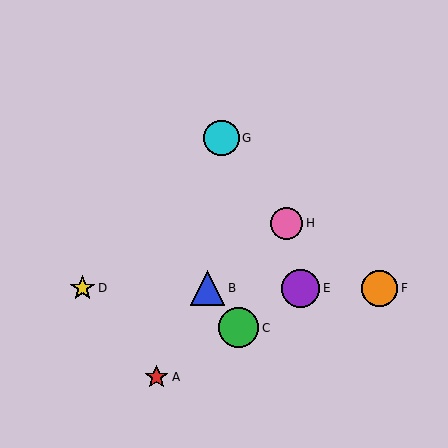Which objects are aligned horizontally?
Objects B, D, E, F are aligned horizontally.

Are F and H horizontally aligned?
No, F is at y≈288 and H is at y≈223.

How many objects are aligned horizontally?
4 objects (B, D, E, F) are aligned horizontally.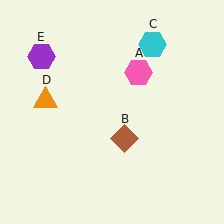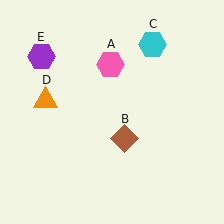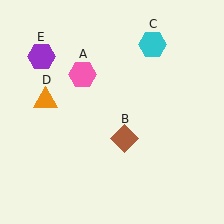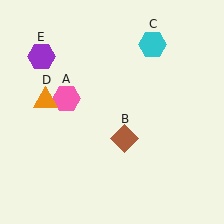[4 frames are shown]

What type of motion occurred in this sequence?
The pink hexagon (object A) rotated counterclockwise around the center of the scene.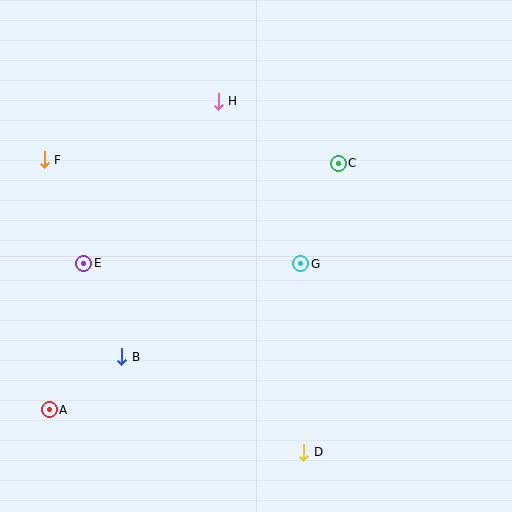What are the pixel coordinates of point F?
Point F is at (44, 160).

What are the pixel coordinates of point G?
Point G is at (301, 264).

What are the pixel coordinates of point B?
Point B is at (122, 357).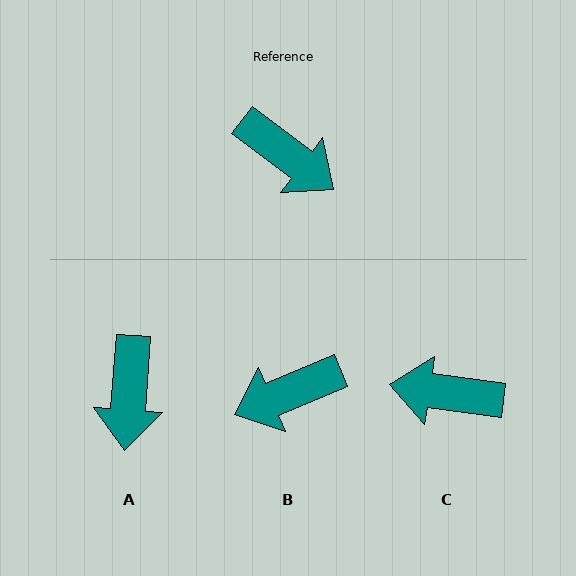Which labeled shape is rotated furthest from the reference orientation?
C, about 151 degrees away.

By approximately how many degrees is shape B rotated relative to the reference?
Approximately 120 degrees clockwise.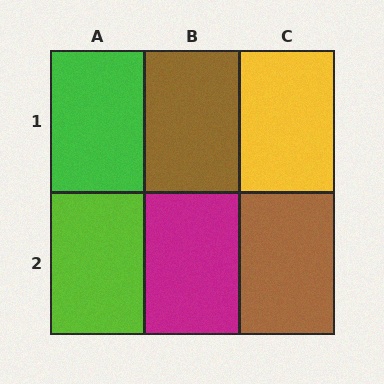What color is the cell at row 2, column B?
Magenta.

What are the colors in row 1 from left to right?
Green, brown, yellow.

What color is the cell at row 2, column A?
Lime.